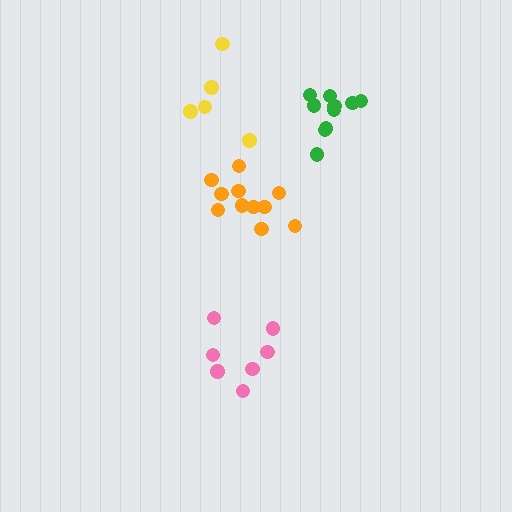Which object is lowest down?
The pink cluster is bottommost.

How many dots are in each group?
Group 1: 7 dots, Group 2: 11 dots, Group 3: 5 dots, Group 4: 10 dots (33 total).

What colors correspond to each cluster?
The clusters are colored: pink, orange, yellow, green.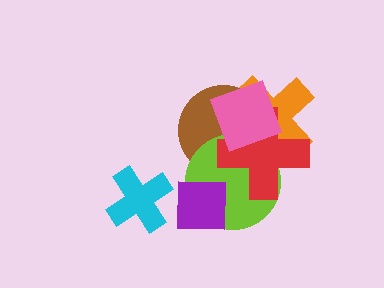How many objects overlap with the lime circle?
5 objects overlap with the lime circle.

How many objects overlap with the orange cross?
4 objects overlap with the orange cross.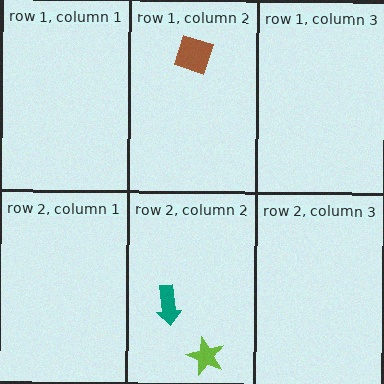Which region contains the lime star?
The row 2, column 2 region.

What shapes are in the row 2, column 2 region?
The teal arrow, the lime star.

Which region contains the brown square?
The row 1, column 2 region.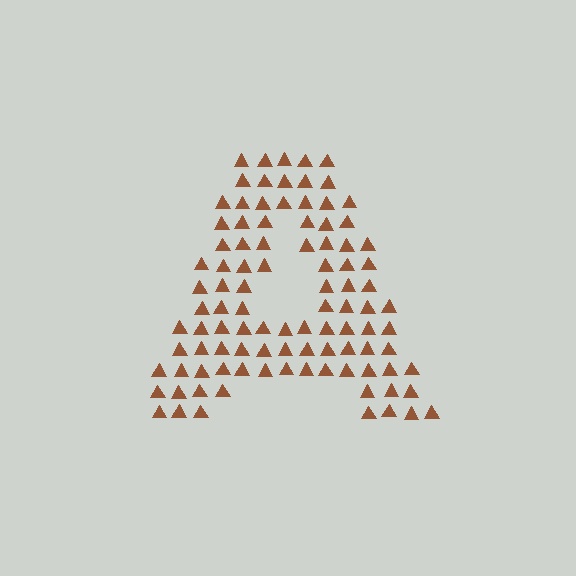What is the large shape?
The large shape is the letter A.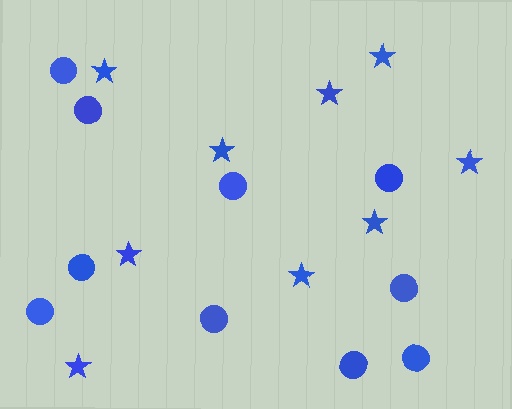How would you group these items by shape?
There are 2 groups: one group of stars (9) and one group of circles (10).